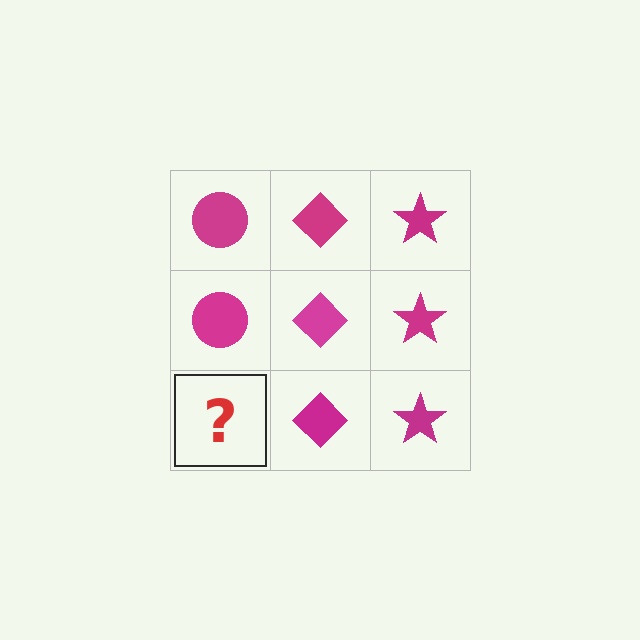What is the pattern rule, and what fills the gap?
The rule is that each column has a consistent shape. The gap should be filled with a magenta circle.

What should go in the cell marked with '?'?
The missing cell should contain a magenta circle.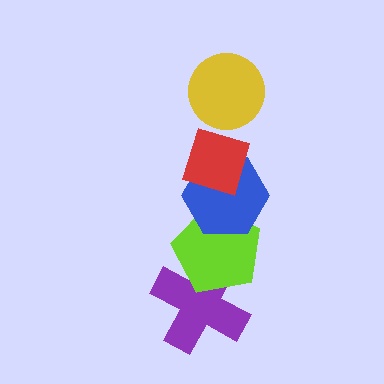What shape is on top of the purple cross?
The lime pentagon is on top of the purple cross.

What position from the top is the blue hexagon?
The blue hexagon is 3rd from the top.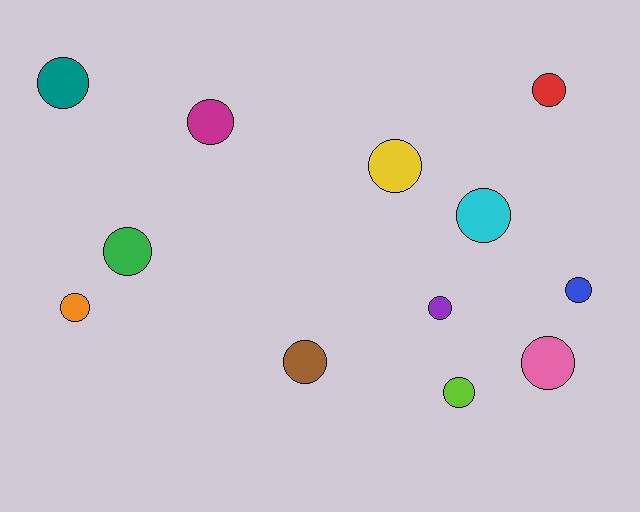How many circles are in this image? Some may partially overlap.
There are 12 circles.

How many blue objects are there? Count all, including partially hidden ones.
There is 1 blue object.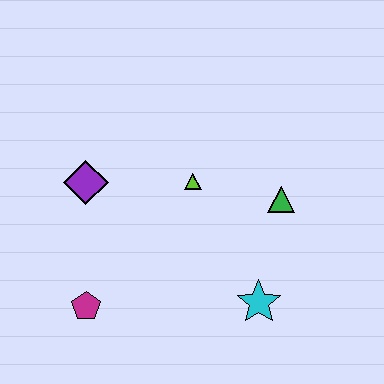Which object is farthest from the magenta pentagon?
The green triangle is farthest from the magenta pentagon.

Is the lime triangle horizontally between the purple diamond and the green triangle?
Yes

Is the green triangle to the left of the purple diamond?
No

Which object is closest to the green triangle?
The lime triangle is closest to the green triangle.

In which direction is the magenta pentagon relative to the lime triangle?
The magenta pentagon is below the lime triangle.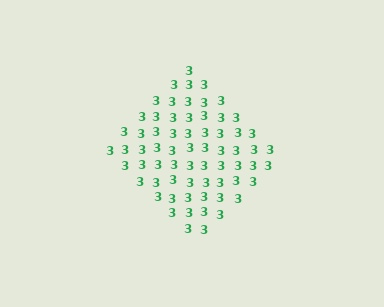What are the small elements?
The small elements are digit 3's.